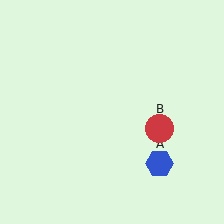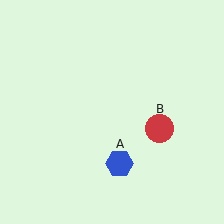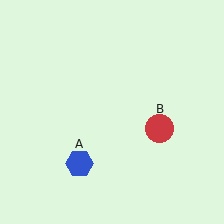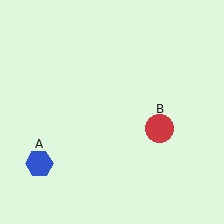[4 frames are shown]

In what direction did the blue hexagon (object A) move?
The blue hexagon (object A) moved left.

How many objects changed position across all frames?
1 object changed position: blue hexagon (object A).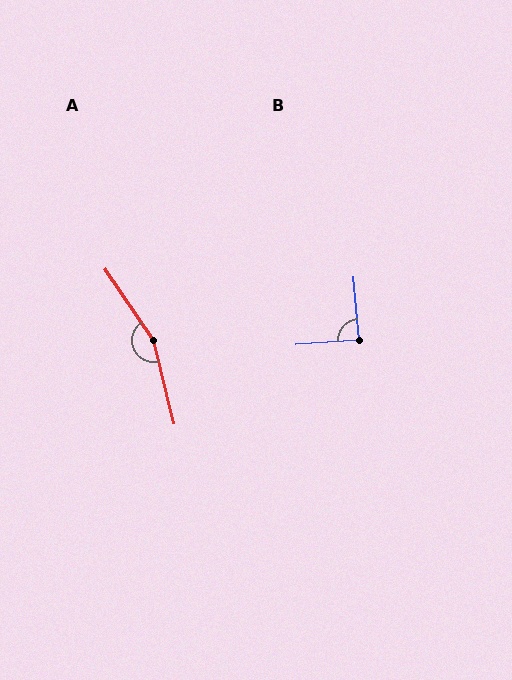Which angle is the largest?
A, at approximately 160 degrees.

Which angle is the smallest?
B, at approximately 90 degrees.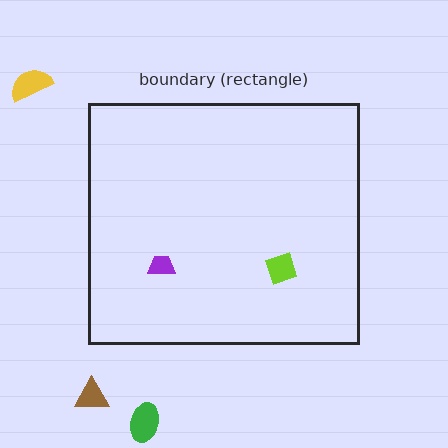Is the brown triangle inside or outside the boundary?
Outside.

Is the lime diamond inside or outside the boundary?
Inside.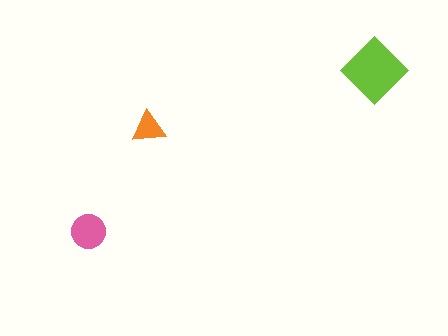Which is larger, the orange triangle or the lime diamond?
The lime diamond.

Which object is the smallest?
The orange triangle.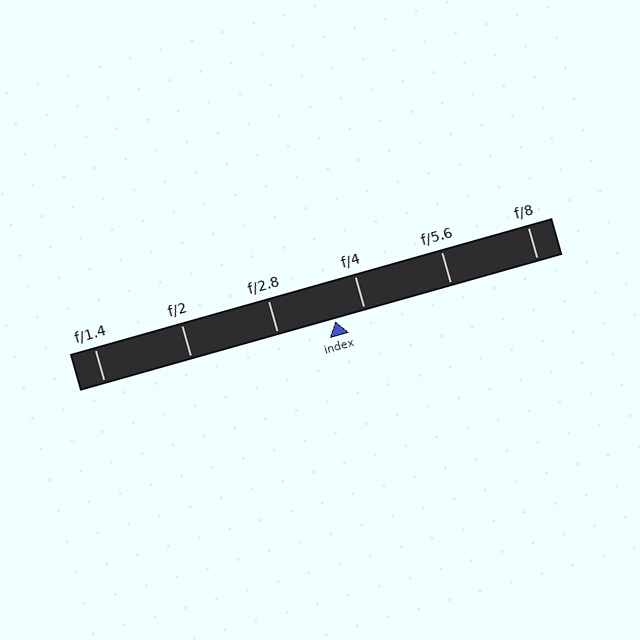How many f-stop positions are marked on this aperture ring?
There are 6 f-stop positions marked.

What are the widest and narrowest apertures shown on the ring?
The widest aperture shown is f/1.4 and the narrowest is f/8.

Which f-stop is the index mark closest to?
The index mark is closest to f/4.